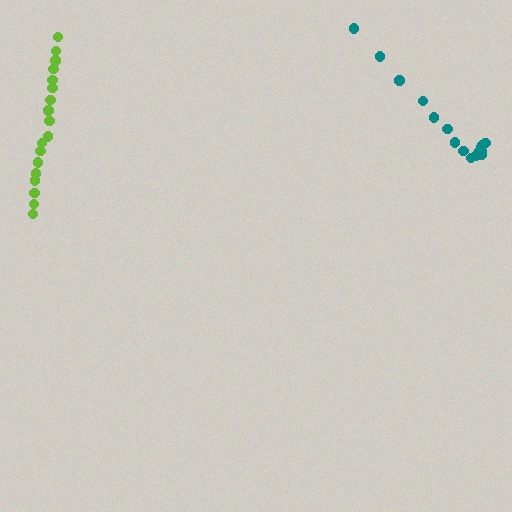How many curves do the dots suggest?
There are 2 distinct paths.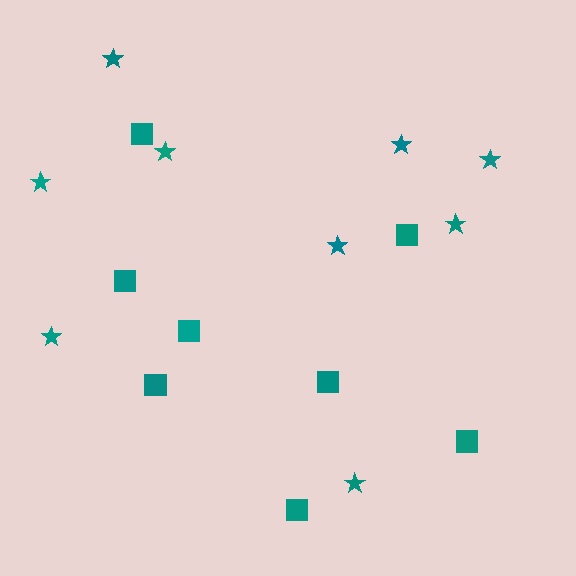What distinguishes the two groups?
There are 2 groups: one group of stars (9) and one group of squares (8).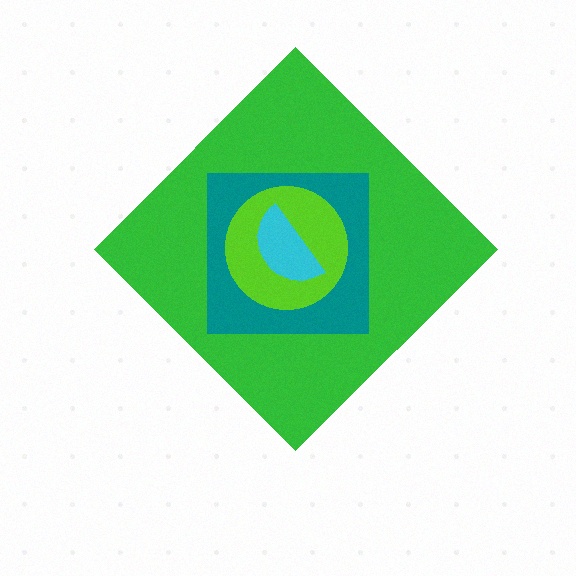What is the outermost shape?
The green diamond.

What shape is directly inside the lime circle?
The cyan semicircle.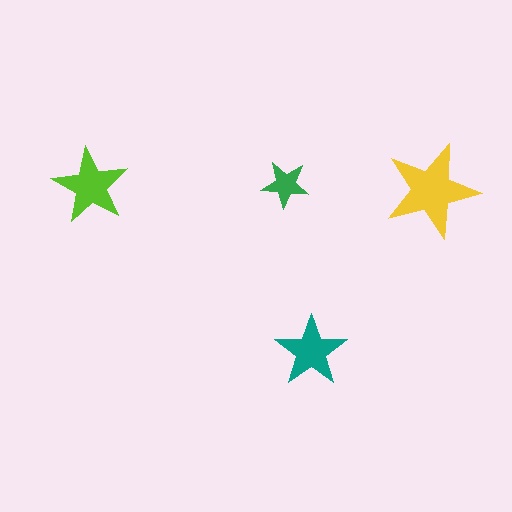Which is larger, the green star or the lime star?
The lime one.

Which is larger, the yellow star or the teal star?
The yellow one.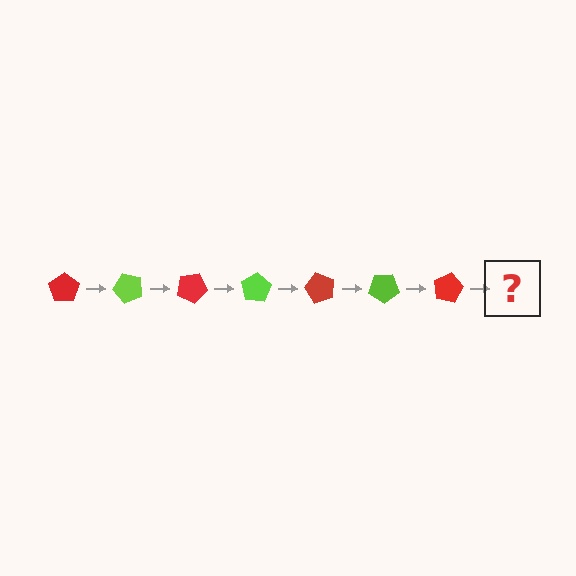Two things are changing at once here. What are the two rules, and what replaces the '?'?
The two rules are that it rotates 50 degrees each step and the color cycles through red and lime. The '?' should be a lime pentagon, rotated 350 degrees from the start.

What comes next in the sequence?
The next element should be a lime pentagon, rotated 350 degrees from the start.